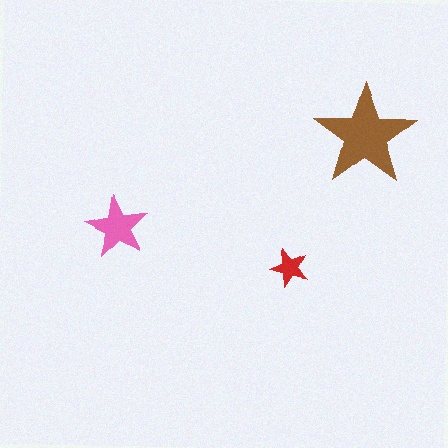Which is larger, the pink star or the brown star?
The brown one.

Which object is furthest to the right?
The brown star is rightmost.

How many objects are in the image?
There are 3 objects in the image.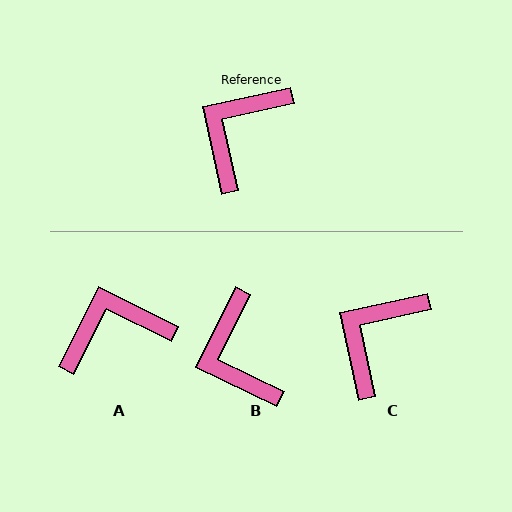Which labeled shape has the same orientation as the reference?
C.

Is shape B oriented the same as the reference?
No, it is off by about 52 degrees.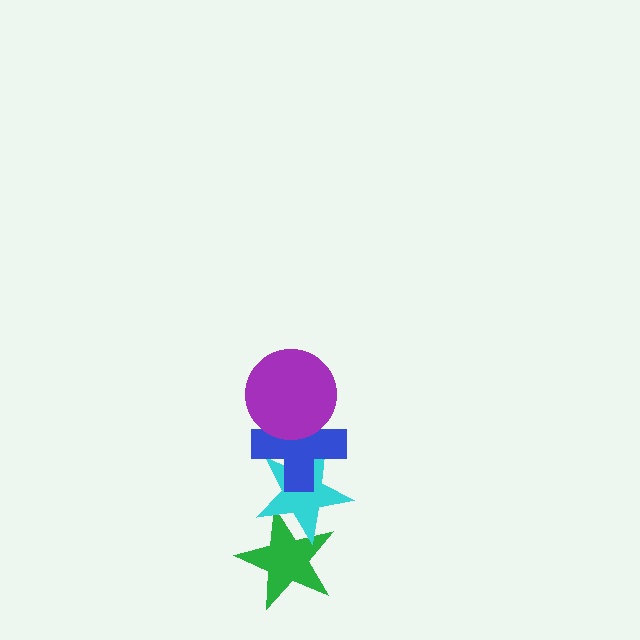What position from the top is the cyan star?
The cyan star is 3rd from the top.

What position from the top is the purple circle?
The purple circle is 1st from the top.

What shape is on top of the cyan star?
The blue cross is on top of the cyan star.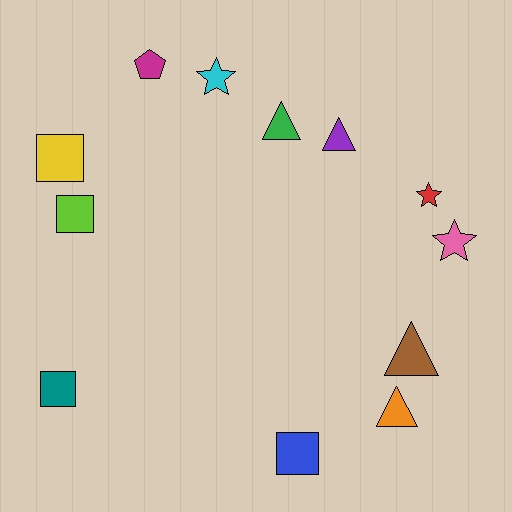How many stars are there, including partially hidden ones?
There are 3 stars.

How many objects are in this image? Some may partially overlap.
There are 12 objects.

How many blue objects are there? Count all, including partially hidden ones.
There is 1 blue object.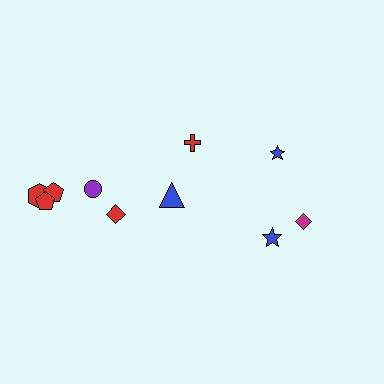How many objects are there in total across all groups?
There are 10 objects.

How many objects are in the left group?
There are 6 objects.